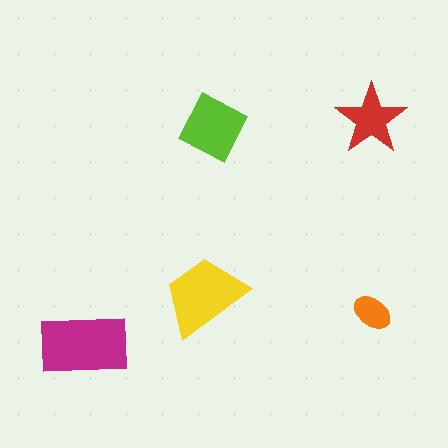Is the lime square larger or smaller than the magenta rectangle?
Smaller.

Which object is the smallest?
The orange ellipse.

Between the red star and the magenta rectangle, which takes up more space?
The magenta rectangle.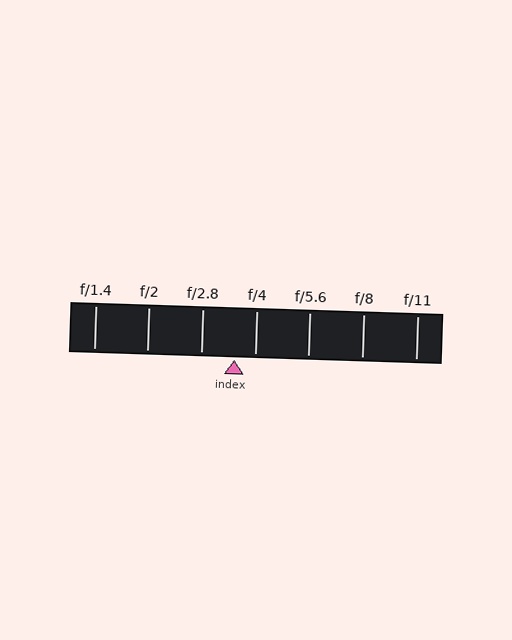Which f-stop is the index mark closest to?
The index mark is closest to f/4.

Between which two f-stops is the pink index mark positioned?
The index mark is between f/2.8 and f/4.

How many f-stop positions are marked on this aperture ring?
There are 7 f-stop positions marked.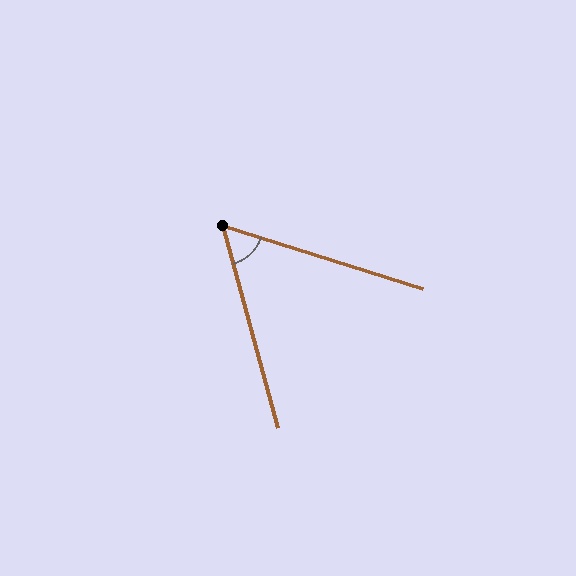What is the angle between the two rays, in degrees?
Approximately 57 degrees.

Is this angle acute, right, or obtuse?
It is acute.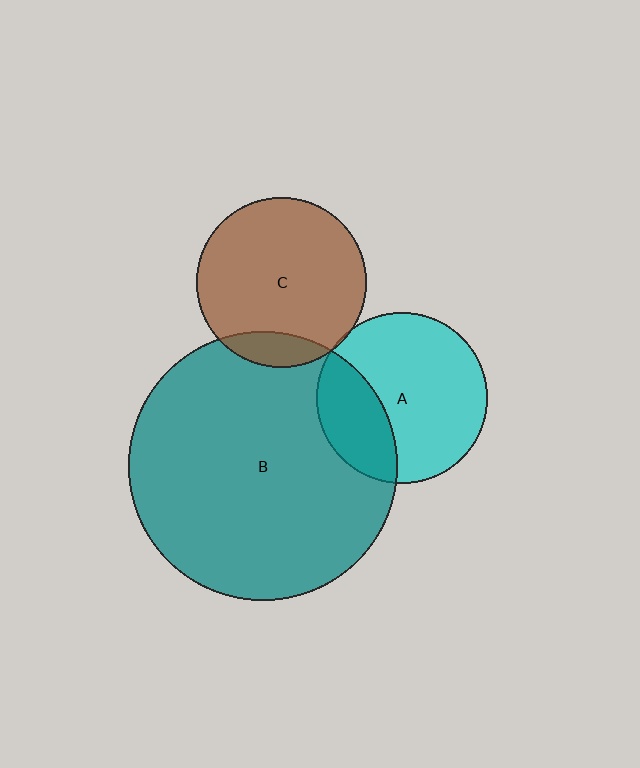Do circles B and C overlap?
Yes.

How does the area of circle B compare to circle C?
Approximately 2.5 times.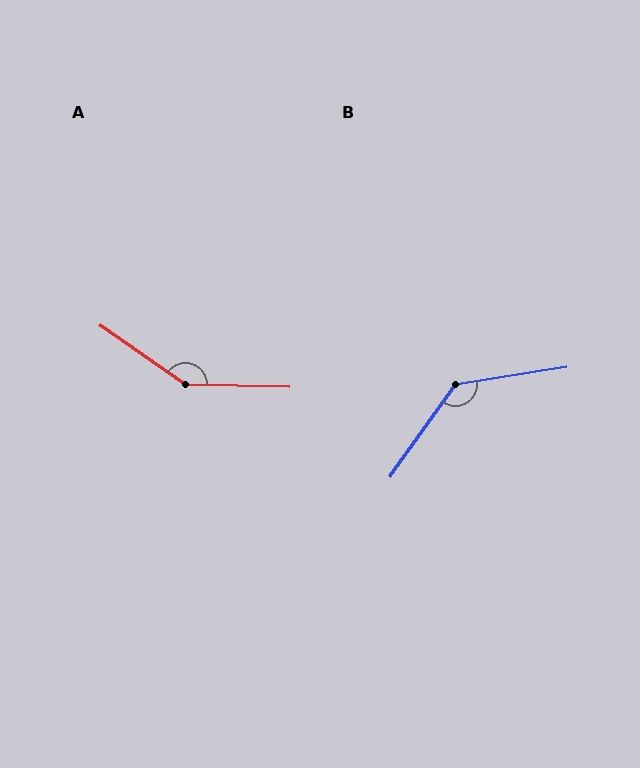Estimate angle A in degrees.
Approximately 146 degrees.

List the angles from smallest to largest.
B (134°), A (146°).